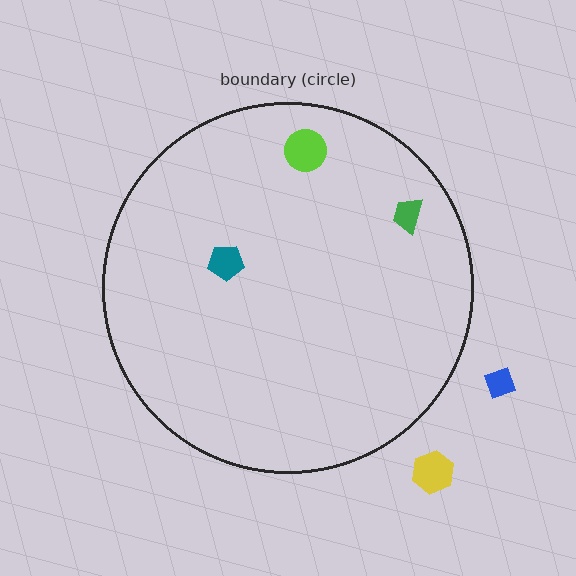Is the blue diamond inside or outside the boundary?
Outside.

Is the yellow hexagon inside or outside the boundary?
Outside.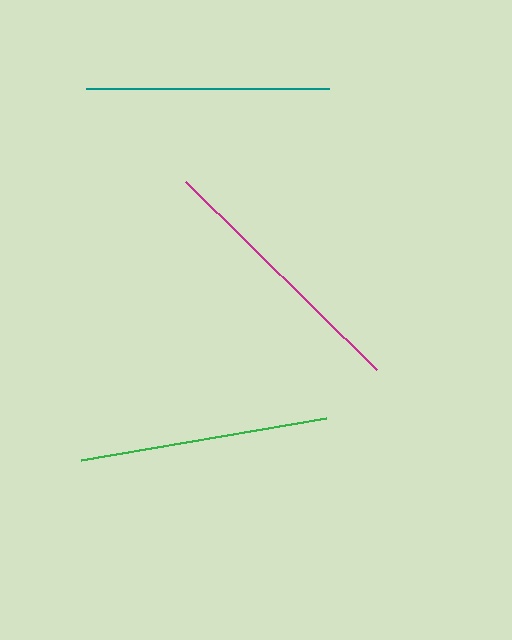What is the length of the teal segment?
The teal segment is approximately 243 pixels long.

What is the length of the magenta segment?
The magenta segment is approximately 269 pixels long.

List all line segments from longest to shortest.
From longest to shortest: magenta, green, teal.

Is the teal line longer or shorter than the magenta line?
The magenta line is longer than the teal line.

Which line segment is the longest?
The magenta line is the longest at approximately 269 pixels.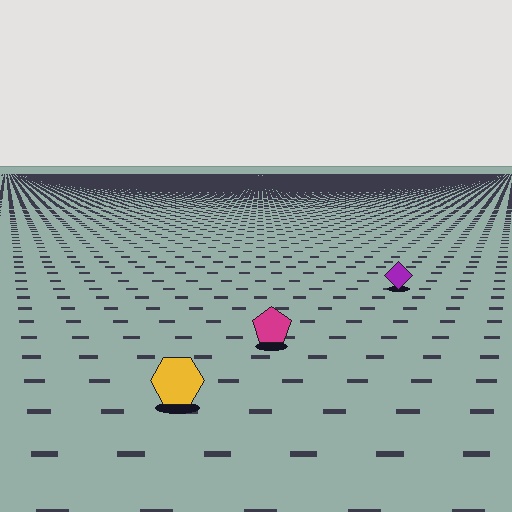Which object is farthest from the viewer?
The purple diamond is farthest from the viewer. It appears smaller and the ground texture around it is denser.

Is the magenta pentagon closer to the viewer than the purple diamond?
Yes. The magenta pentagon is closer — you can tell from the texture gradient: the ground texture is coarser near it.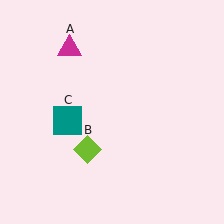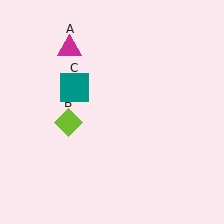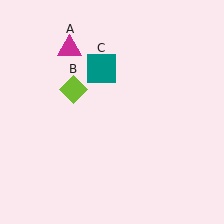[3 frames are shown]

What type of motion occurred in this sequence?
The lime diamond (object B), teal square (object C) rotated clockwise around the center of the scene.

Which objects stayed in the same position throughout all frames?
Magenta triangle (object A) remained stationary.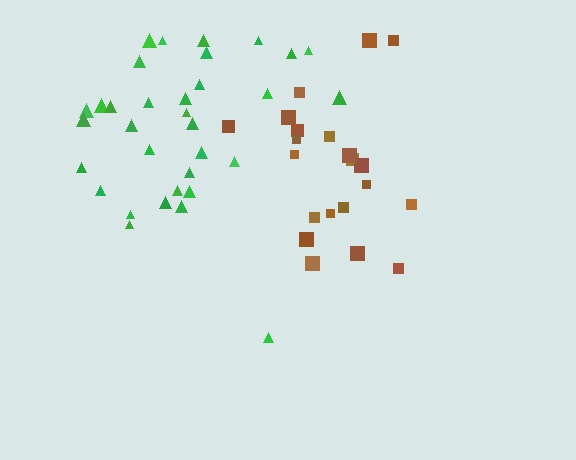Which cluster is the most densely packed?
Green.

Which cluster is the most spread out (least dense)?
Brown.